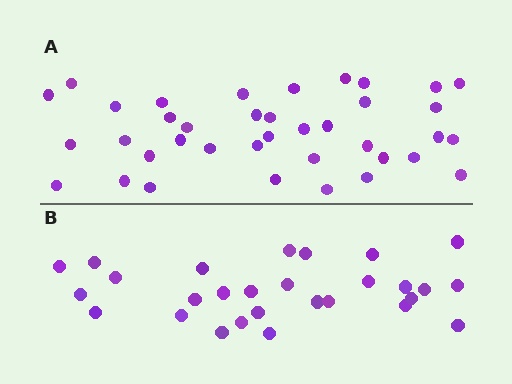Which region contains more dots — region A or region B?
Region A (the top region) has more dots.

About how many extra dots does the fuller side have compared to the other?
Region A has roughly 10 or so more dots than region B.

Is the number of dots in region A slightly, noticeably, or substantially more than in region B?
Region A has noticeably more, but not dramatically so. The ratio is roughly 1.4 to 1.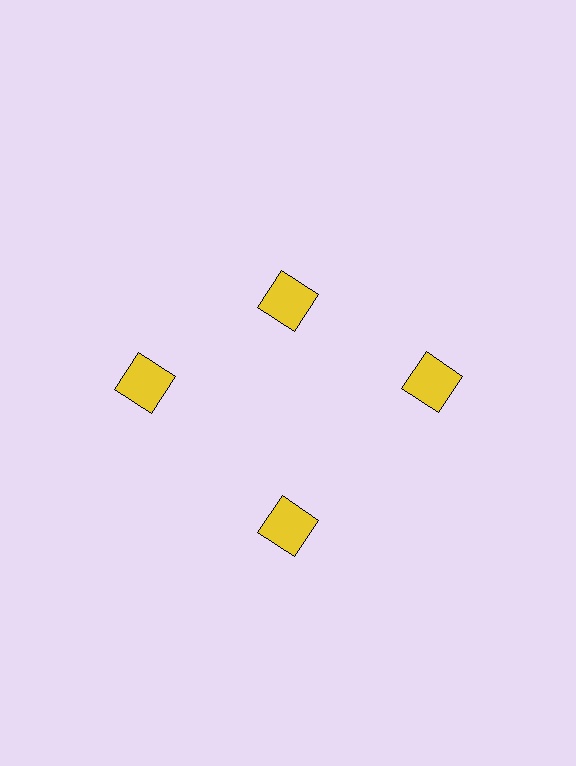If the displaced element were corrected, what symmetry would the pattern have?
It would have 4-fold rotational symmetry — the pattern would map onto itself every 90 degrees.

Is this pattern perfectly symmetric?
No. The 4 yellow squares are arranged in a ring, but one element near the 12 o'clock position is pulled inward toward the center, breaking the 4-fold rotational symmetry.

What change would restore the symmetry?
The symmetry would be restored by moving it outward, back onto the ring so that all 4 squares sit at equal angles and equal distance from the center.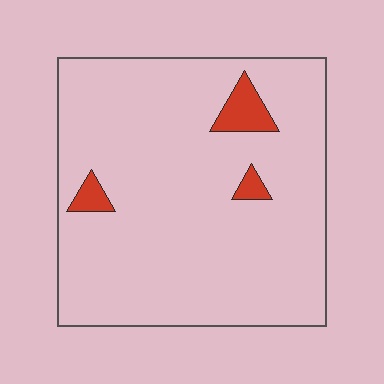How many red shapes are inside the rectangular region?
3.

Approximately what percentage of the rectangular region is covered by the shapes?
Approximately 5%.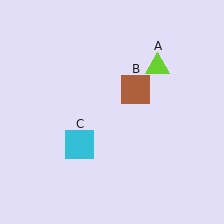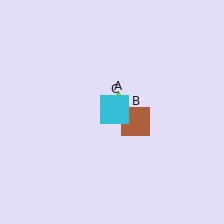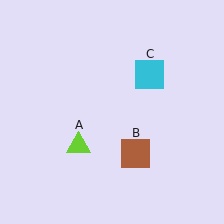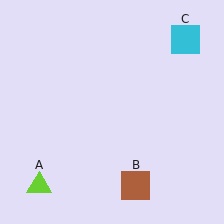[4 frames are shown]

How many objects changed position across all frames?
3 objects changed position: lime triangle (object A), brown square (object B), cyan square (object C).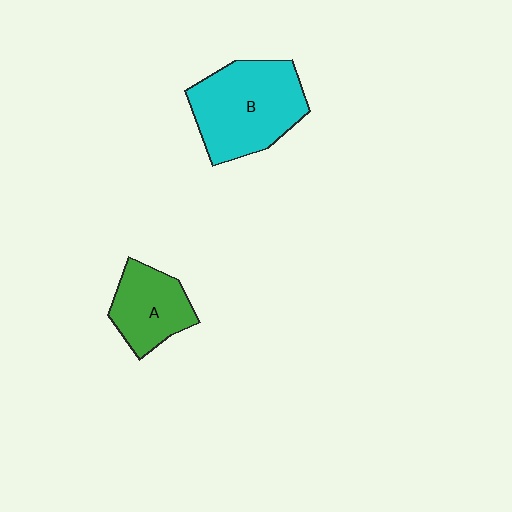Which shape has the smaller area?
Shape A (green).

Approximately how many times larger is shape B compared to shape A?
Approximately 1.7 times.